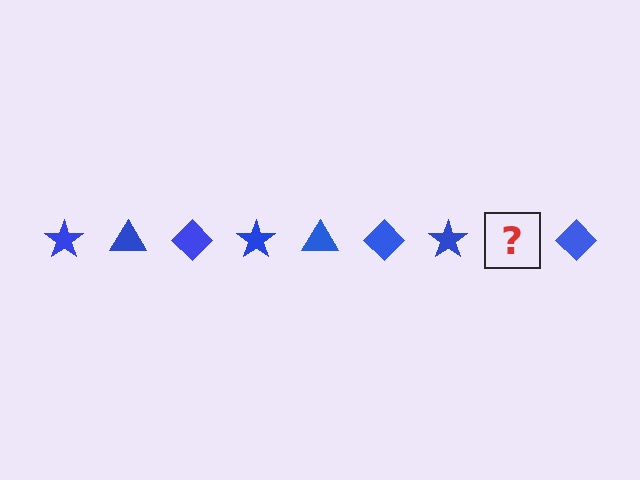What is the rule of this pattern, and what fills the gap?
The rule is that the pattern cycles through star, triangle, diamond shapes in blue. The gap should be filled with a blue triangle.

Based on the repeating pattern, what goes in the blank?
The blank should be a blue triangle.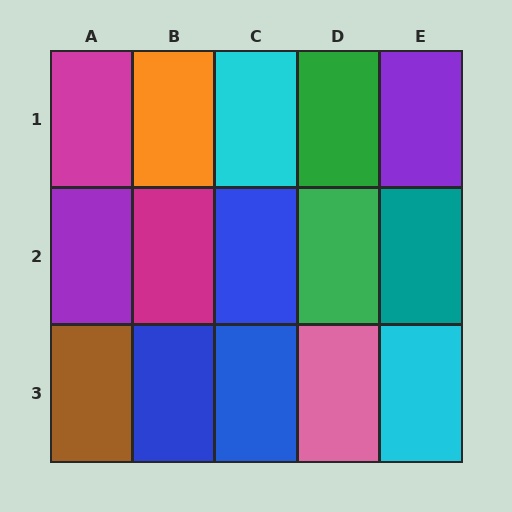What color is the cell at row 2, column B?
Magenta.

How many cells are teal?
1 cell is teal.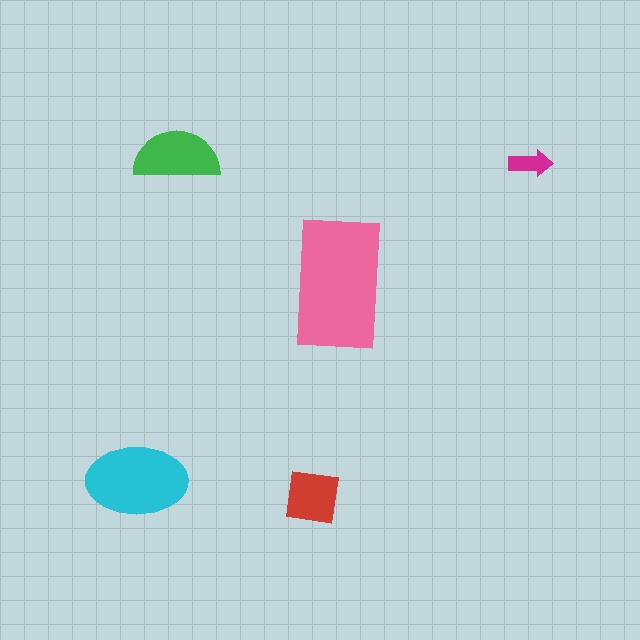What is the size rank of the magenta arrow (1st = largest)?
5th.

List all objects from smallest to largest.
The magenta arrow, the red square, the green semicircle, the cyan ellipse, the pink rectangle.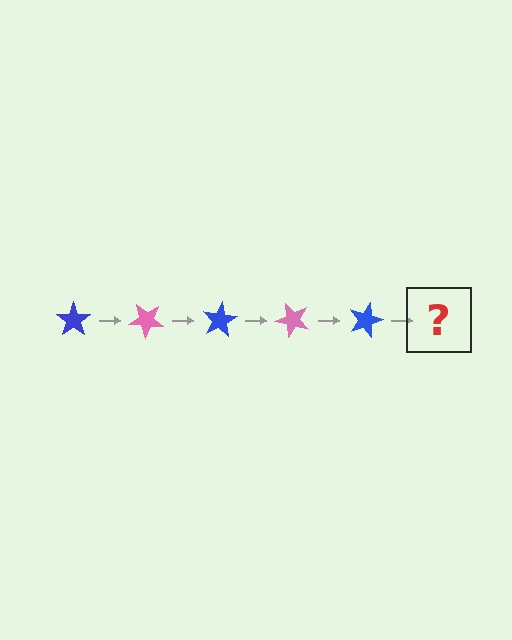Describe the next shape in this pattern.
It should be a pink star, rotated 200 degrees from the start.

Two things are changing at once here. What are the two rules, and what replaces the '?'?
The two rules are that it rotates 40 degrees each step and the color cycles through blue and pink. The '?' should be a pink star, rotated 200 degrees from the start.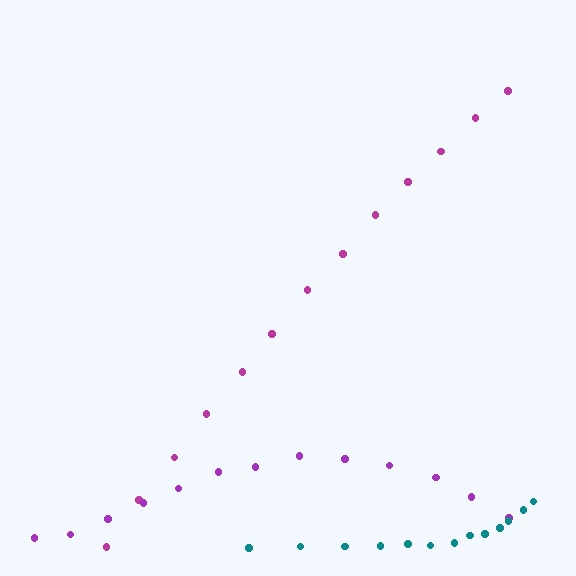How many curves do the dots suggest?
There are 3 distinct paths.